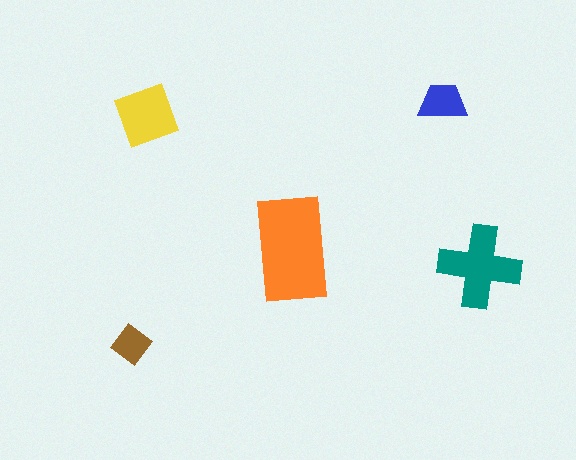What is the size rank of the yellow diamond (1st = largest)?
3rd.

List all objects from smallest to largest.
The brown diamond, the blue trapezoid, the yellow diamond, the teal cross, the orange rectangle.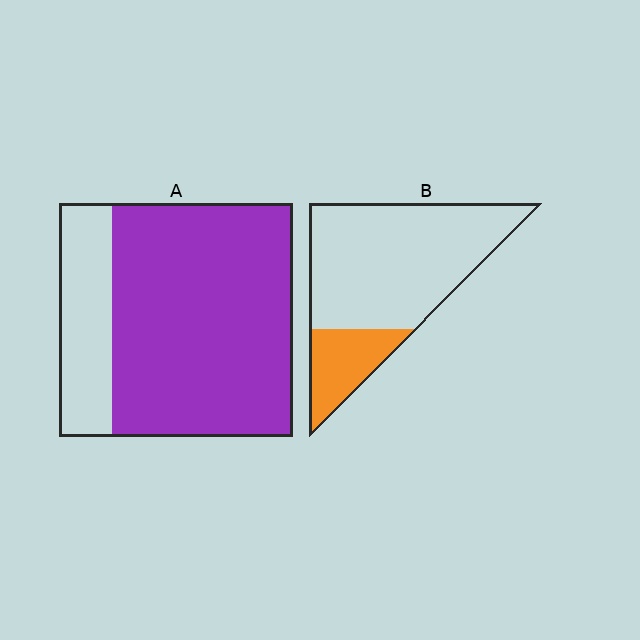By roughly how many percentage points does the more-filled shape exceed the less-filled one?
By roughly 55 percentage points (A over B).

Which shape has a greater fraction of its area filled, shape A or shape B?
Shape A.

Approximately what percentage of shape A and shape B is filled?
A is approximately 75% and B is approximately 20%.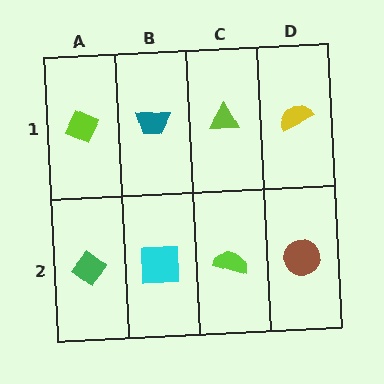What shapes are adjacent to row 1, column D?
A brown circle (row 2, column D), a lime triangle (row 1, column C).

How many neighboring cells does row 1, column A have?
2.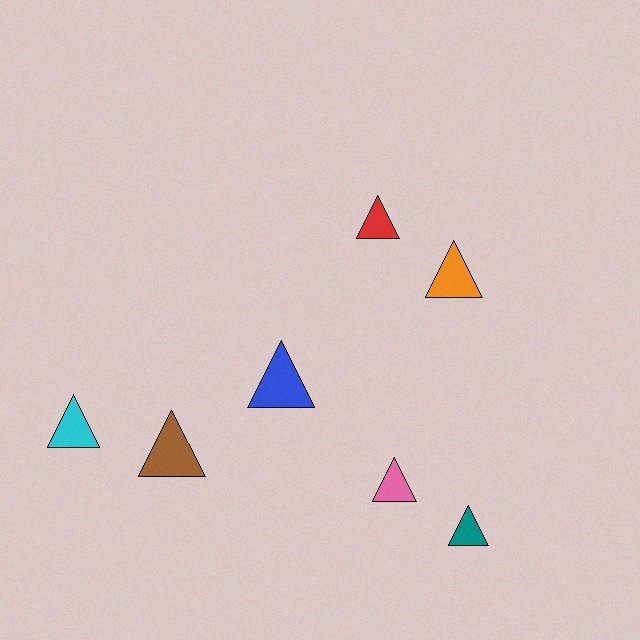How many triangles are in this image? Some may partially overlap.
There are 7 triangles.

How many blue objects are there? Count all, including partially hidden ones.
There is 1 blue object.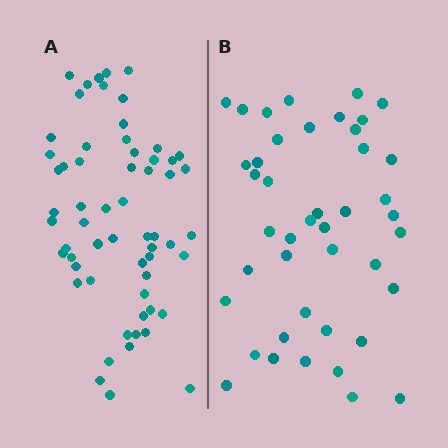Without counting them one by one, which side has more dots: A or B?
Region A (the left region) has more dots.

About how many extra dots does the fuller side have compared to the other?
Region A has approximately 15 more dots than region B.